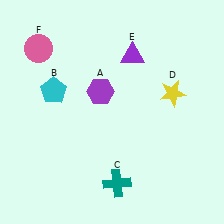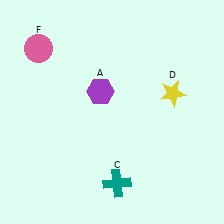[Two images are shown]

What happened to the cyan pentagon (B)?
The cyan pentagon (B) was removed in Image 2. It was in the top-left area of Image 1.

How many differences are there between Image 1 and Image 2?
There are 2 differences between the two images.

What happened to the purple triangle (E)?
The purple triangle (E) was removed in Image 2. It was in the top-right area of Image 1.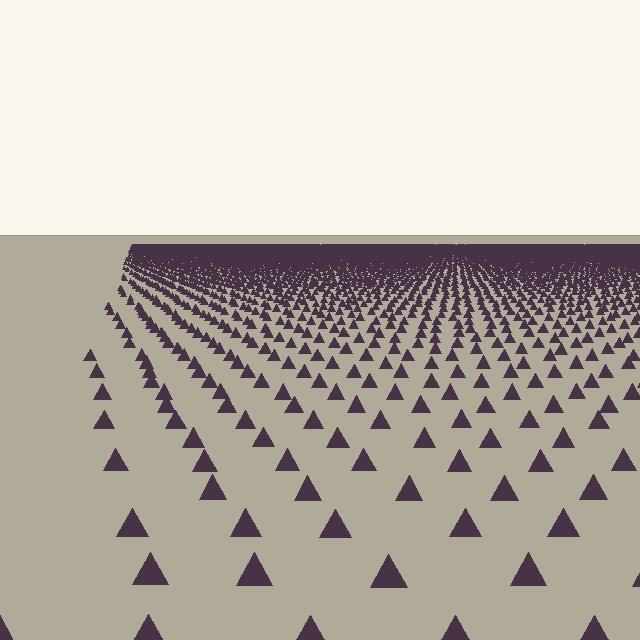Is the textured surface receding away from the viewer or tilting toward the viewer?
The surface is receding away from the viewer. Texture elements get smaller and denser toward the top.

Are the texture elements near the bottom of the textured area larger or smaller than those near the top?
Larger. Near the bottom, elements are closer to the viewer and appear at a bigger on-screen size.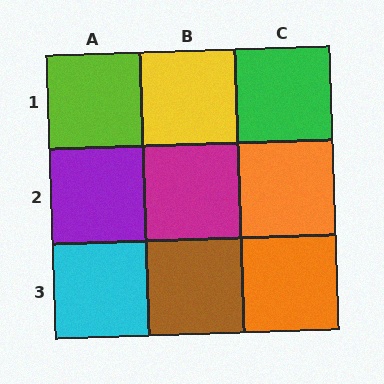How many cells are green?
1 cell is green.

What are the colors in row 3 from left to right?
Cyan, brown, orange.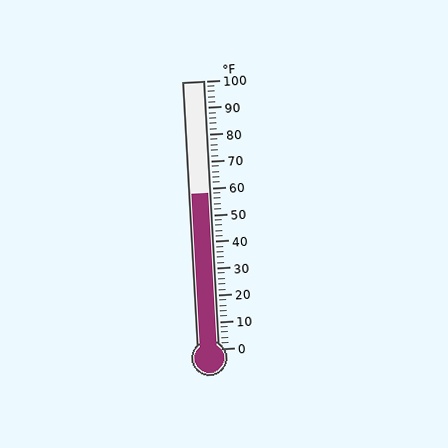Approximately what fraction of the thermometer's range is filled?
The thermometer is filled to approximately 60% of its range.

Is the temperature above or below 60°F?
The temperature is below 60°F.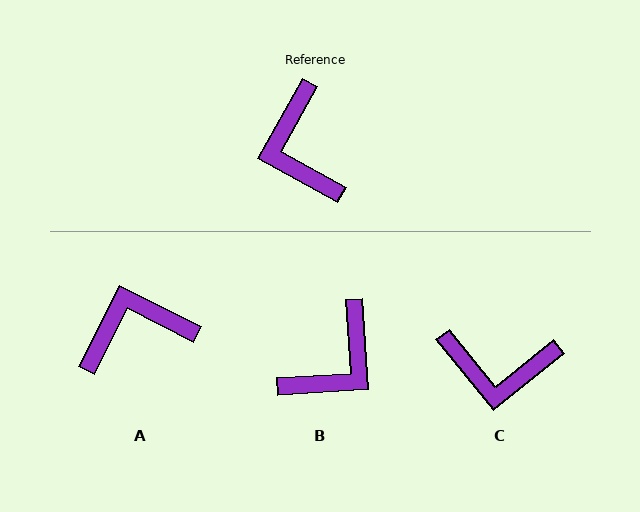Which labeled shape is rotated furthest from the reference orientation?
B, about 123 degrees away.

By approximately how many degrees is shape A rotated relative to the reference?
Approximately 88 degrees clockwise.